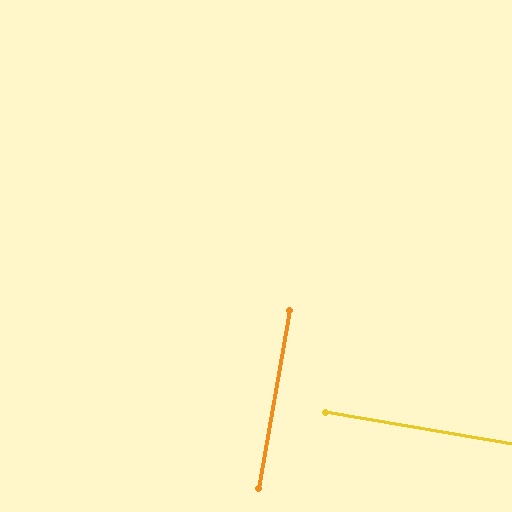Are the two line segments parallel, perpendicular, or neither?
Perpendicular — they meet at approximately 90°.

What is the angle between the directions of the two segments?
Approximately 90 degrees.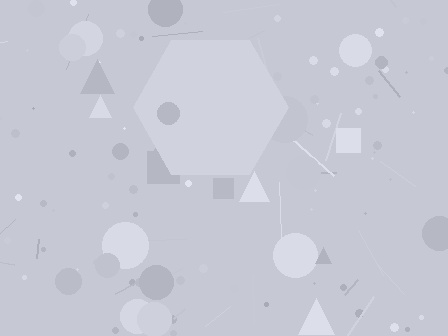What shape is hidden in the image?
A hexagon is hidden in the image.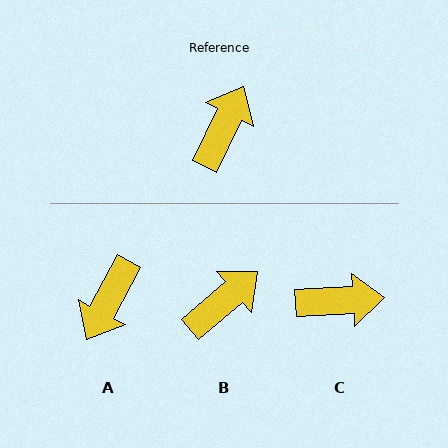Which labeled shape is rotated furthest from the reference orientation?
A, about 177 degrees away.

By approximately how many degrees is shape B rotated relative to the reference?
Approximately 24 degrees clockwise.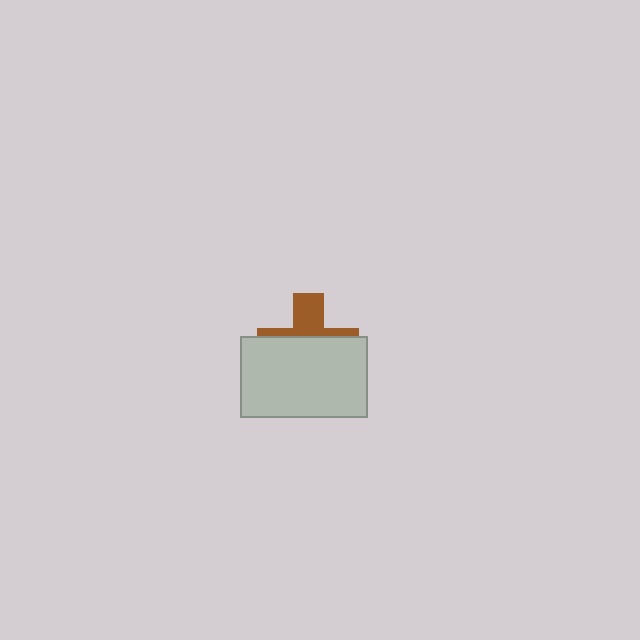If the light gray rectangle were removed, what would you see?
You would see the complete brown cross.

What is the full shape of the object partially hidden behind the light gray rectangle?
The partially hidden object is a brown cross.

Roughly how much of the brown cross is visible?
A small part of it is visible (roughly 35%).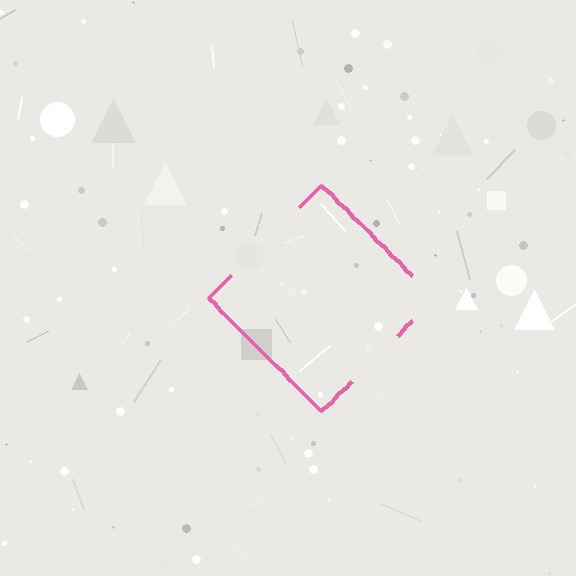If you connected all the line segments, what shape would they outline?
They would outline a diamond.